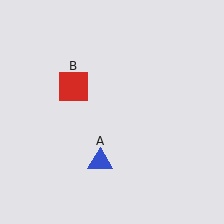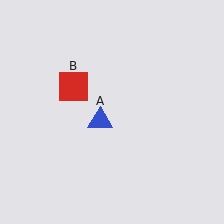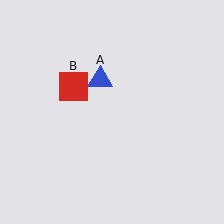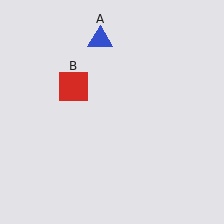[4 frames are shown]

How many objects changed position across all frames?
1 object changed position: blue triangle (object A).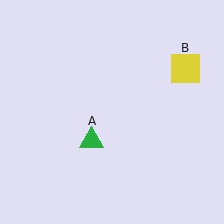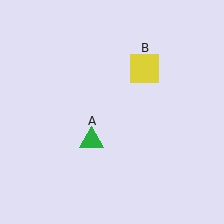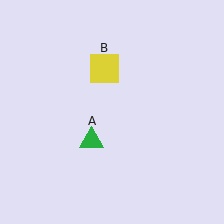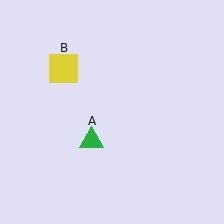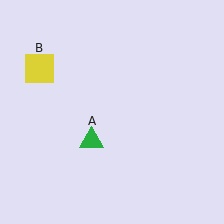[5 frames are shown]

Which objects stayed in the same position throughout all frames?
Green triangle (object A) remained stationary.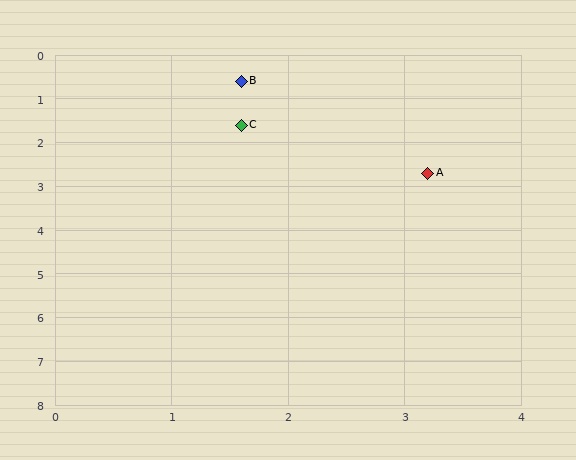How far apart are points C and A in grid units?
Points C and A are about 1.9 grid units apart.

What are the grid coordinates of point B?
Point B is at approximately (1.6, 0.6).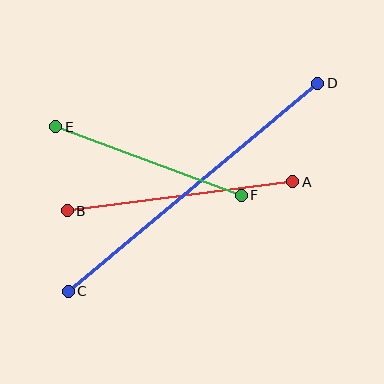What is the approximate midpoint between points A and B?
The midpoint is at approximately (180, 196) pixels.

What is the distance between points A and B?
The distance is approximately 227 pixels.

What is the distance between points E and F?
The distance is approximately 198 pixels.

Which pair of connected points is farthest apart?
Points C and D are farthest apart.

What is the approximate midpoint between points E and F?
The midpoint is at approximately (148, 161) pixels.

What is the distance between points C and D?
The distance is approximately 325 pixels.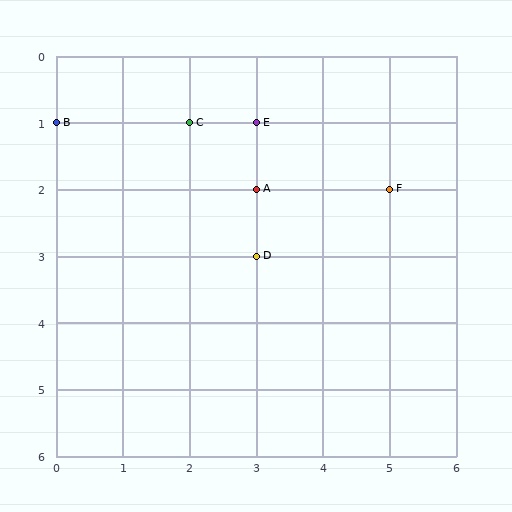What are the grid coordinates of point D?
Point D is at grid coordinates (3, 3).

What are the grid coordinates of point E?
Point E is at grid coordinates (3, 1).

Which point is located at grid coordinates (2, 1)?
Point C is at (2, 1).